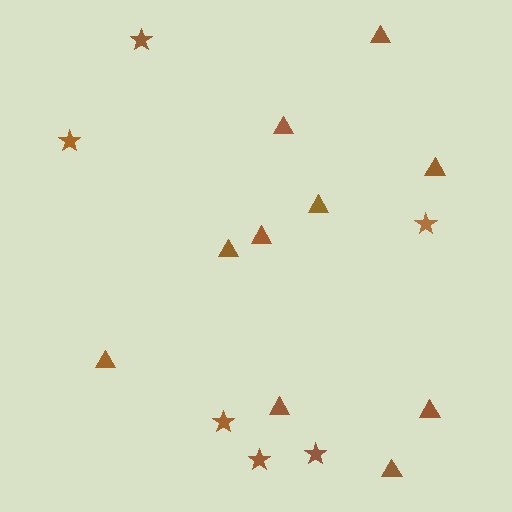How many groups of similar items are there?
There are 2 groups: one group of stars (6) and one group of triangles (10).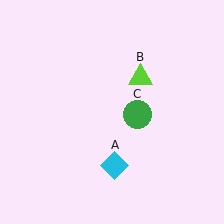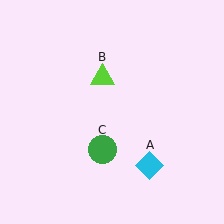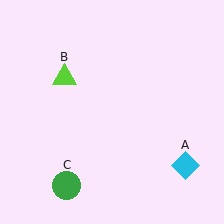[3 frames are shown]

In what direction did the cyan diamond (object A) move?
The cyan diamond (object A) moved right.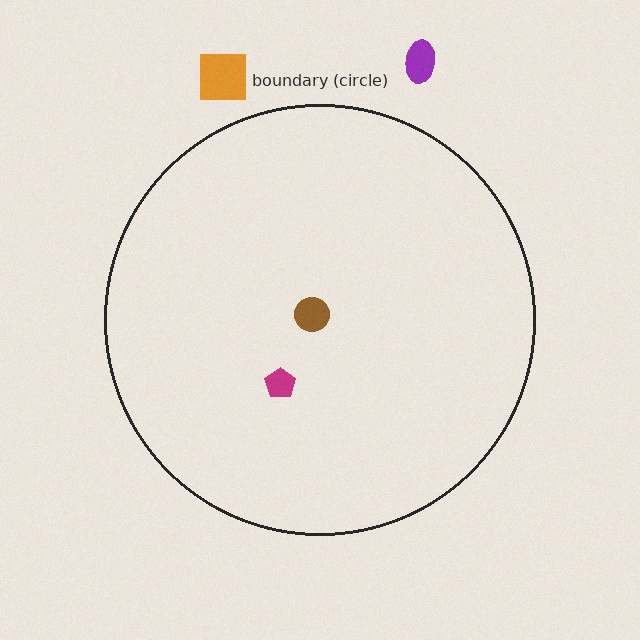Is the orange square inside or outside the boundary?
Outside.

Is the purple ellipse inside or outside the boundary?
Outside.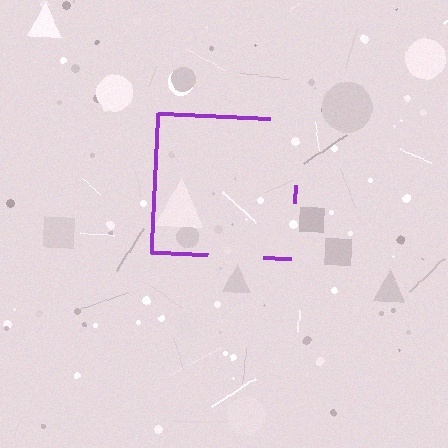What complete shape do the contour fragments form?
The contour fragments form a square.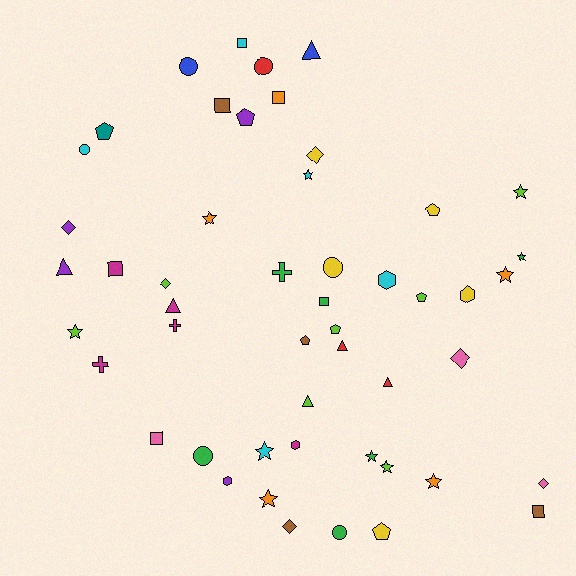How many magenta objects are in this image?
There are 5 magenta objects.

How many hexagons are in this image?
There are 4 hexagons.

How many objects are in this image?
There are 50 objects.